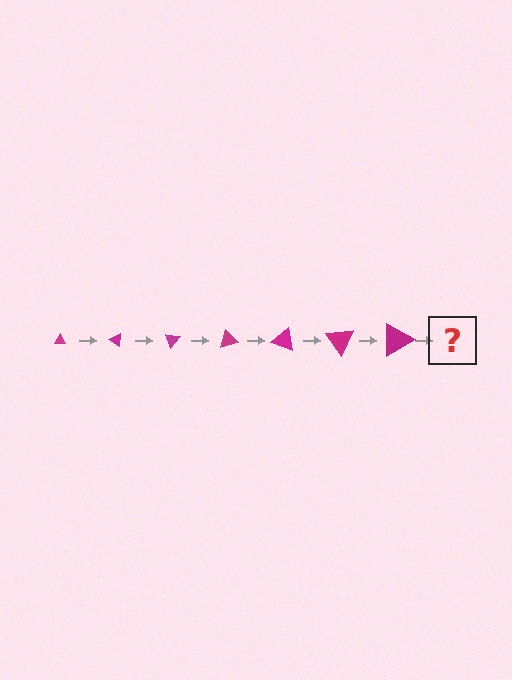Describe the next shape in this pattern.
It should be a triangle, larger than the previous one and rotated 245 degrees from the start.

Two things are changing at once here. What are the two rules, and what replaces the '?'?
The two rules are that the triangle grows larger each step and it rotates 35 degrees each step. The '?' should be a triangle, larger than the previous one and rotated 245 degrees from the start.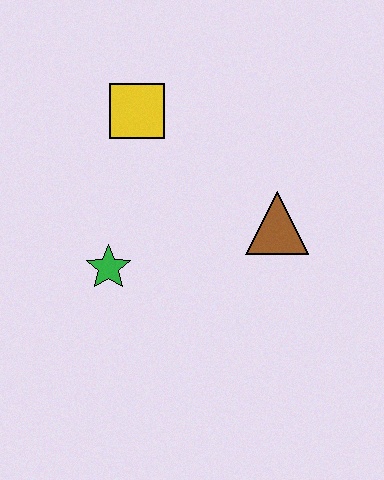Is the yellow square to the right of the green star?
Yes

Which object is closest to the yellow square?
The green star is closest to the yellow square.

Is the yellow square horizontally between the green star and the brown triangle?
Yes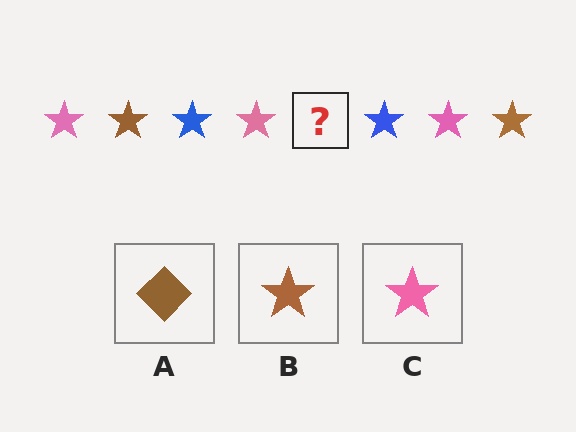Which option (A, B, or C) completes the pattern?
B.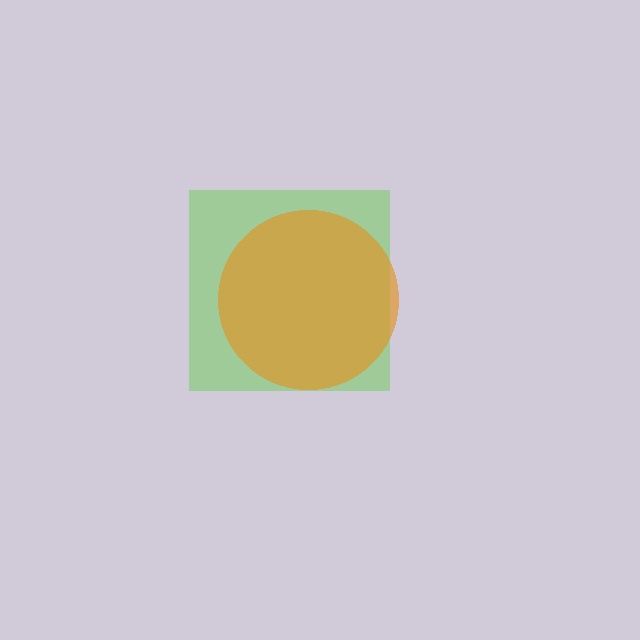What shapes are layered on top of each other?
The layered shapes are: a lime square, an orange circle.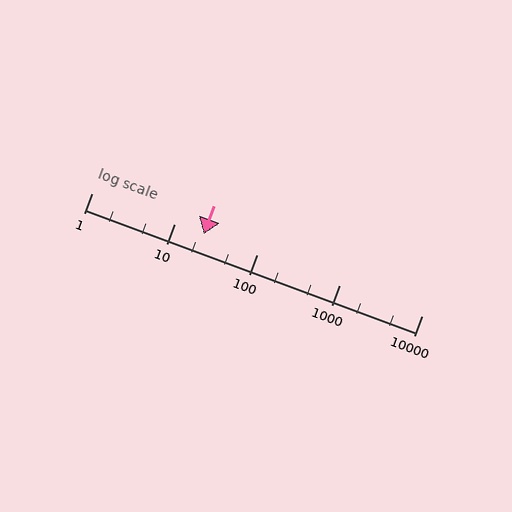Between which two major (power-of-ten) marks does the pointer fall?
The pointer is between 10 and 100.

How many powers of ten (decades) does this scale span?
The scale spans 4 decades, from 1 to 10000.